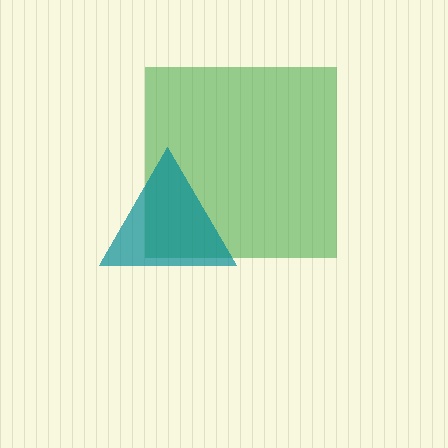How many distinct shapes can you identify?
There are 2 distinct shapes: a green square, a teal triangle.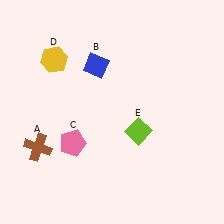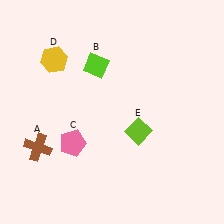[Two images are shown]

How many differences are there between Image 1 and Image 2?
There is 1 difference between the two images.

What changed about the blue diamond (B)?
In Image 1, B is blue. In Image 2, it changed to lime.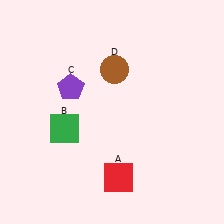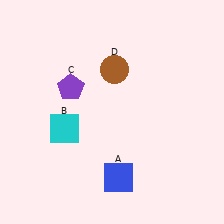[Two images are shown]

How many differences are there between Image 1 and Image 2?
There are 2 differences between the two images.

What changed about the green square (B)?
In Image 1, B is green. In Image 2, it changed to cyan.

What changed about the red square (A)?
In Image 1, A is red. In Image 2, it changed to blue.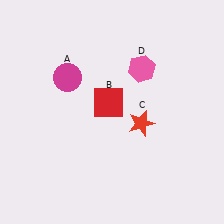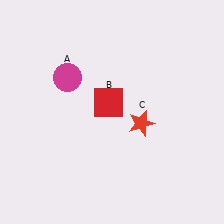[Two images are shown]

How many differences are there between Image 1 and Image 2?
There is 1 difference between the two images.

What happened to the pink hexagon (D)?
The pink hexagon (D) was removed in Image 2. It was in the top-right area of Image 1.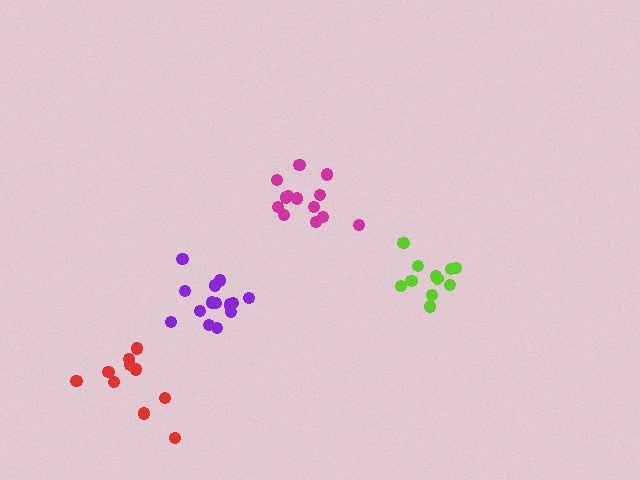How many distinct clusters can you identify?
There are 4 distinct clusters.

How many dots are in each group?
Group 1: 15 dots, Group 2: 10 dots, Group 3: 13 dots, Group 4: 11 dots (49 total).